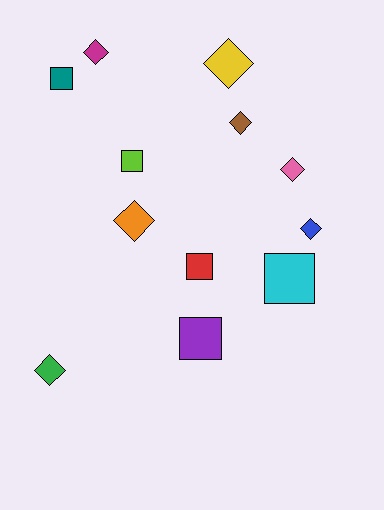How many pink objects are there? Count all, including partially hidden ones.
There is 1 pink object.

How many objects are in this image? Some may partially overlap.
There are 12 objects.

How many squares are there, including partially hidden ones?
There are 5 squares.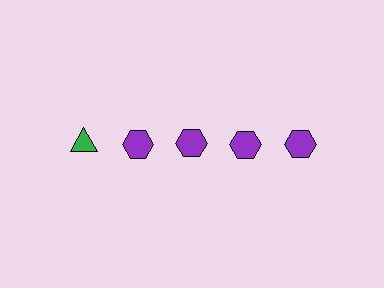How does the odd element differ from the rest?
It differs in both color (green instead of purple) and shape (triangle instead of hexagon).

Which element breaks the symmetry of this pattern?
The green triangle in the top row, leftmost column breaks the symmetry. All other shapes are purple hexagons.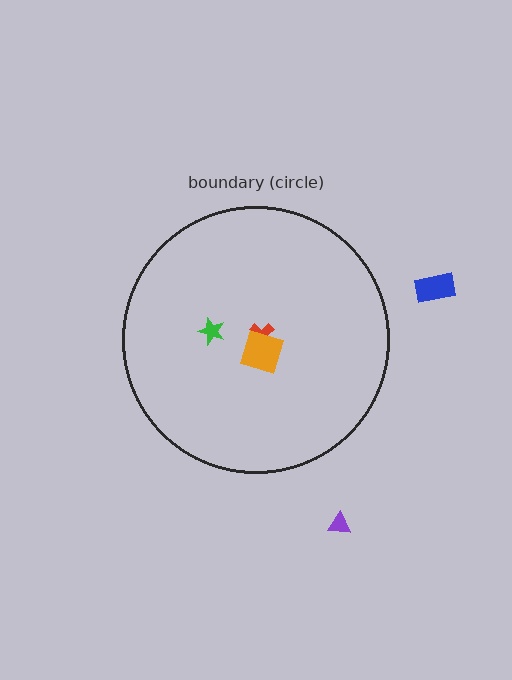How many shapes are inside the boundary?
3 inside, 2 outside.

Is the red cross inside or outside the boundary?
Inside.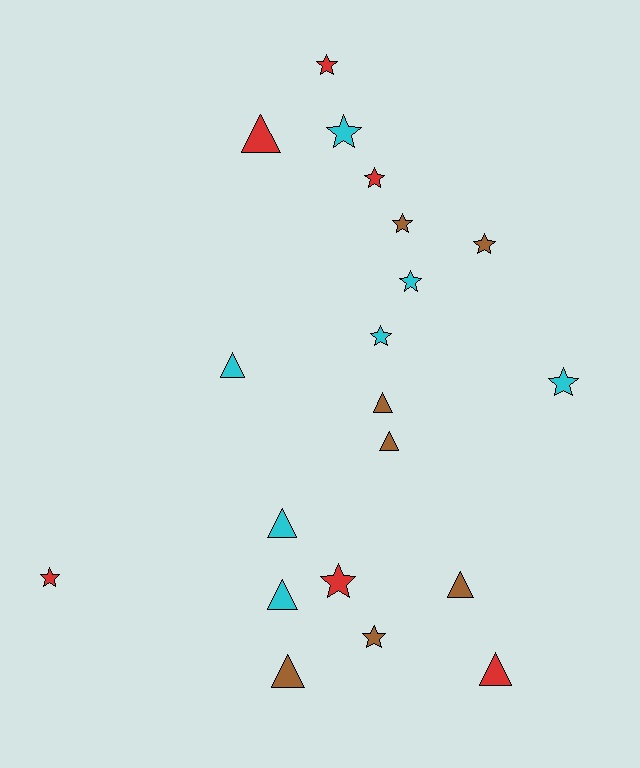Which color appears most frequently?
Cyan, with 7 objects.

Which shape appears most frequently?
Star, with 11 objects.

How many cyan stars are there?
There are 4 cyan stars.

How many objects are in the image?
There are 20 objects.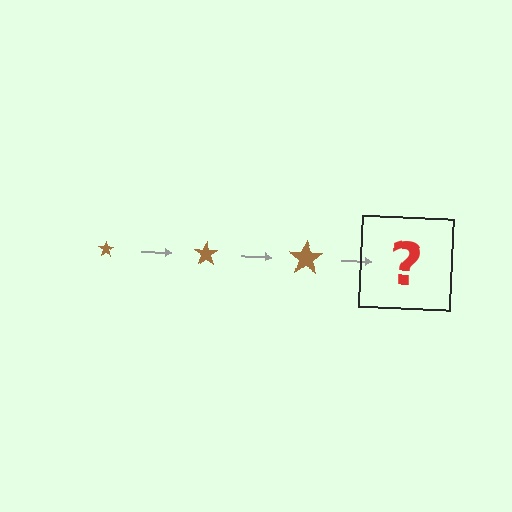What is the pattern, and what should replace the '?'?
The pattern is that the star gets progressively larger each step. The '?' should be a brown star, larger than the previous one.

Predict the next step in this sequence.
The next step is a brown star, larger than the previous one.